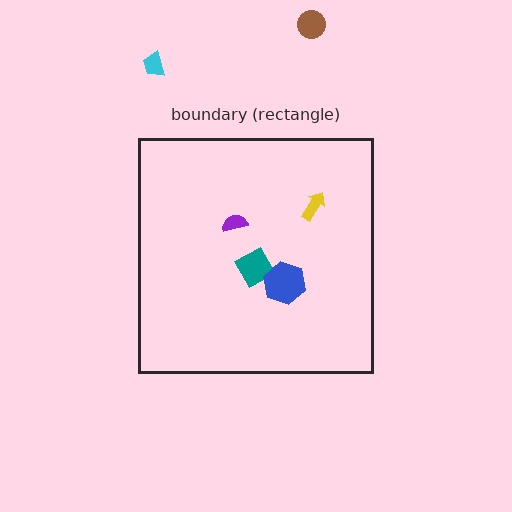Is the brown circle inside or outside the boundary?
Outside.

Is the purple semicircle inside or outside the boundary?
Inside.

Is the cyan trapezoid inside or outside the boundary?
Outside.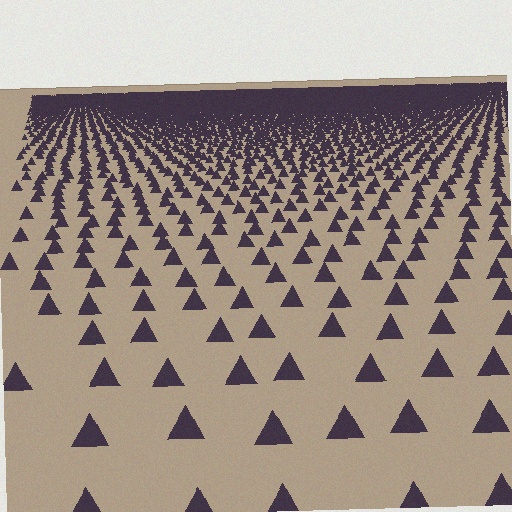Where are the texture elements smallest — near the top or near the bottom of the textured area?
Near the top.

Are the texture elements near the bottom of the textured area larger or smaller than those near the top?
Larger. Near the bottom, elements are closer to the viewer and appear at a bigger on-screen size.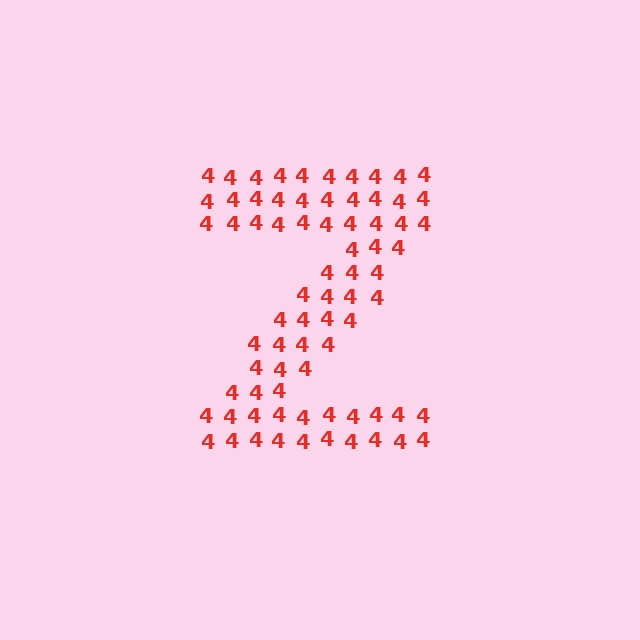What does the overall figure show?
The overall figure shows the letter Z.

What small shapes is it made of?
It is made of small digit 4's.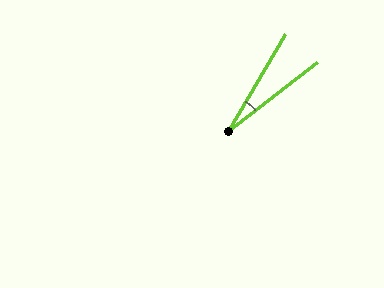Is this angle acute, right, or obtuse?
It is acute.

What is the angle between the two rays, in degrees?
Approximately 22 degrees.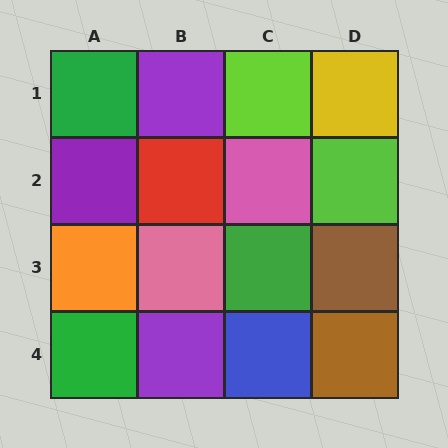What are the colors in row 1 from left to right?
Green, purple, lime, yellow.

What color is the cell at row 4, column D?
Brown.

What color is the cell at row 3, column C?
Green.